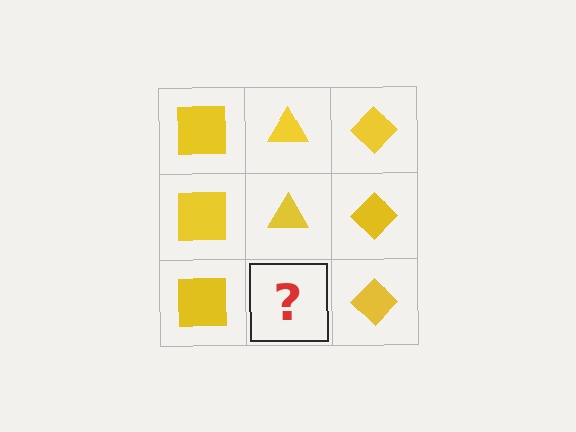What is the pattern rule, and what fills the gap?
The rule is that each column has a consistent shape. The gap should be filled with a yellow triangle.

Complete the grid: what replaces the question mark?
The question mark should be replaced with a yellow triangle.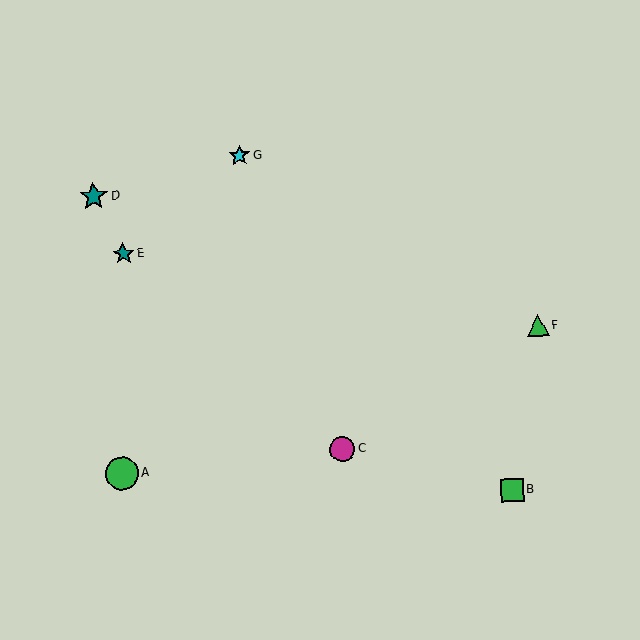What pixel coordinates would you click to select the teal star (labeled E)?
Click at (123, 254) to select the teal star E.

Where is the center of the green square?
The center of the green square is at (512, 490).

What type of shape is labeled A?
Shape A is a green circle.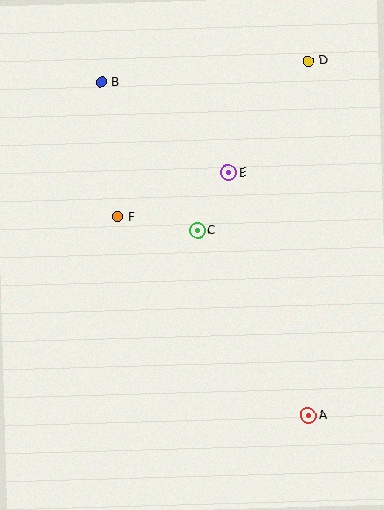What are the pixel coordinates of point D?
Point D is at (308, 61).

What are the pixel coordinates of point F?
Point F is at (118, 217).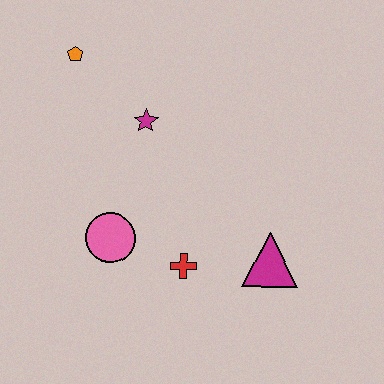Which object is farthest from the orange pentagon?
The magenta triangle is farthest from the orange pentagon.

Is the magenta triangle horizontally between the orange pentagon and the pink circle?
No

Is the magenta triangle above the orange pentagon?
No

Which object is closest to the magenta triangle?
The red cross is closest to the magenta triangle.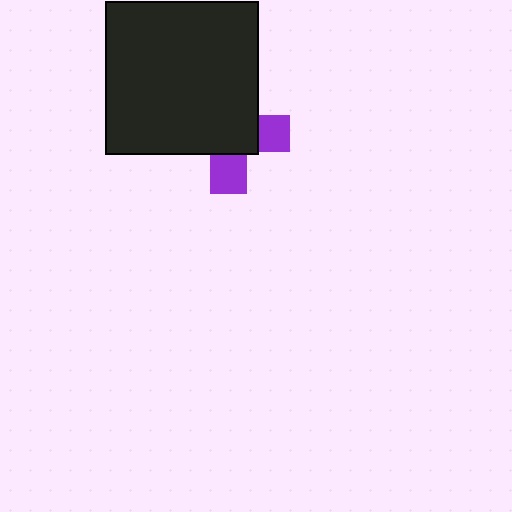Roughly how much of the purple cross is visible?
A small part of it is visible (roughly 33%).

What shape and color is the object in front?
The object in front is a black square.